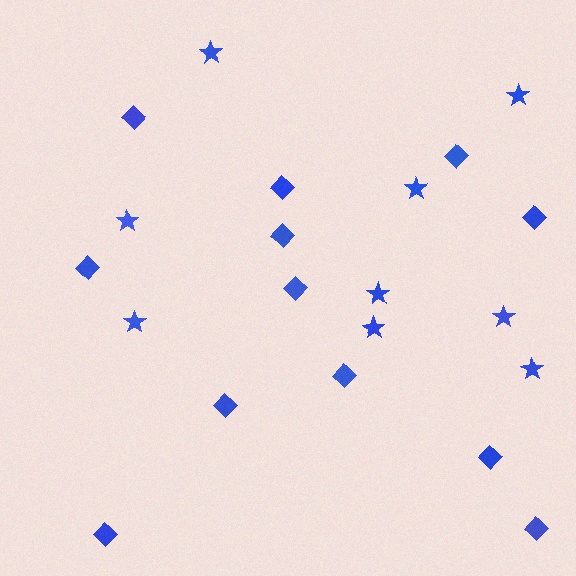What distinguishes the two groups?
There are 2 groups: one group of stars (9) and one group of diamonds (12).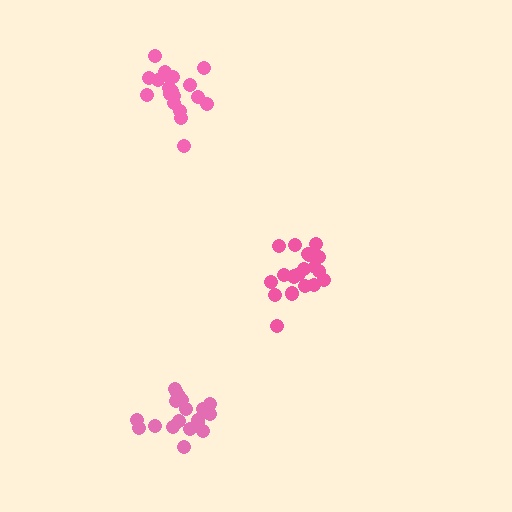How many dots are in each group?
Group 1: 20 dots, Group 2: 19 dots, Group 3: 19 dots (58 total).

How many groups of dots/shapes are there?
There are 3 groups.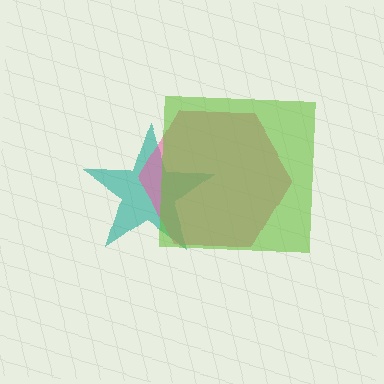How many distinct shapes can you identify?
There are 3 distinct shapes: a teal star, a pink hexagon, a lime square.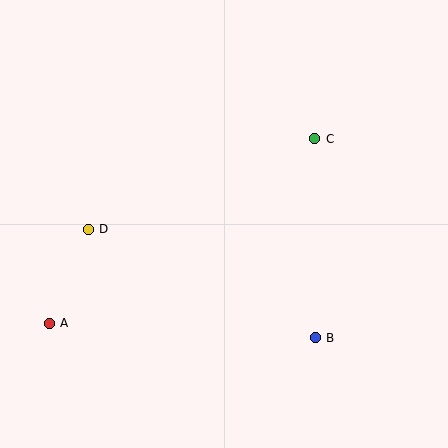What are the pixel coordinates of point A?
Point A is at (49, 323).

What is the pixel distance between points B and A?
The distance between B and A is 266 pixels.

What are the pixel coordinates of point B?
Point B is at (315, 338).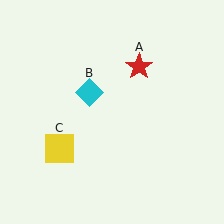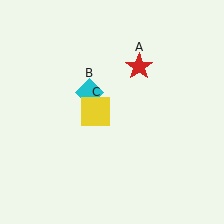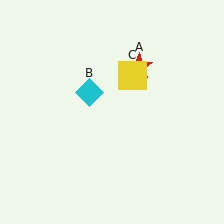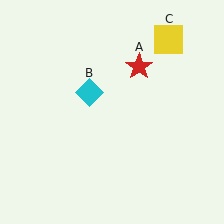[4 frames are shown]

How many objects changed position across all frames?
1 object changed position: yellow square (object C).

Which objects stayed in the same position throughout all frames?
Red star (object A) and cyan diamond (object B) remained stationary.